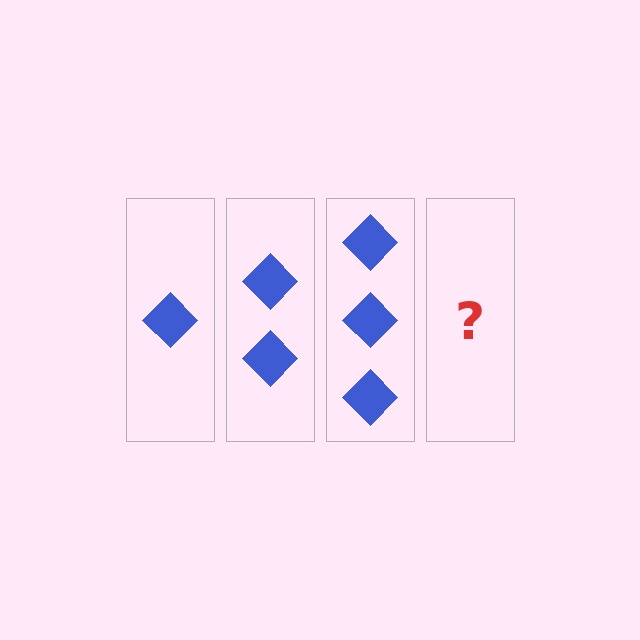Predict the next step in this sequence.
The next step is 4 diamonds.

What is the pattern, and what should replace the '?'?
The pattern is that each step adds one more diamond. The '?' should be 4 diamonds.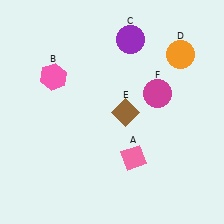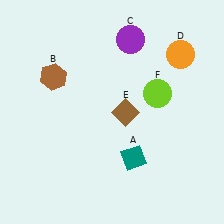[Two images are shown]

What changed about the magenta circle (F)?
In Image 1, F is magenta. In Image 2, it changed to lime.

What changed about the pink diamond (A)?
In Image 1, A is pink. In Image 2, it changed to teal.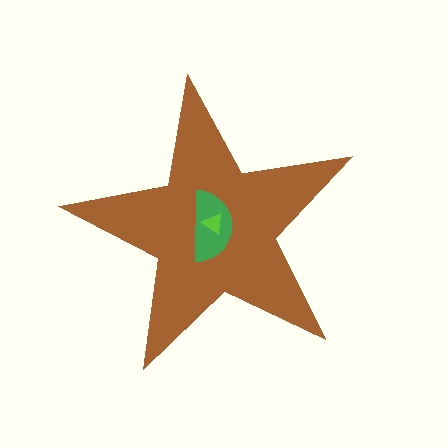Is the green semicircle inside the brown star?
Yes.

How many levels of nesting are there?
3.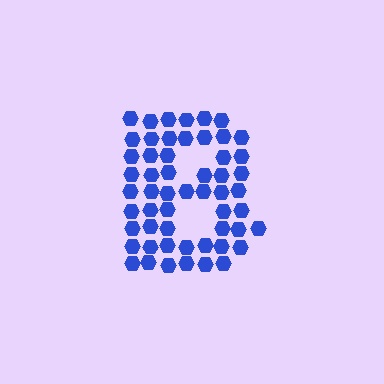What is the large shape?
The large shape is the letter B.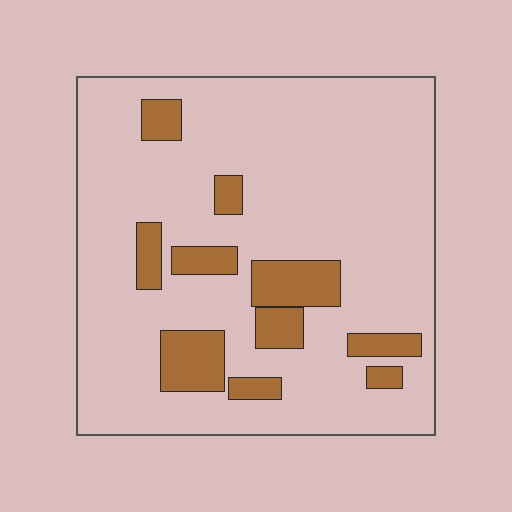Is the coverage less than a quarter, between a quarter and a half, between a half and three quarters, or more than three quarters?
Less than a quarter.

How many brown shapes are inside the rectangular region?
10.